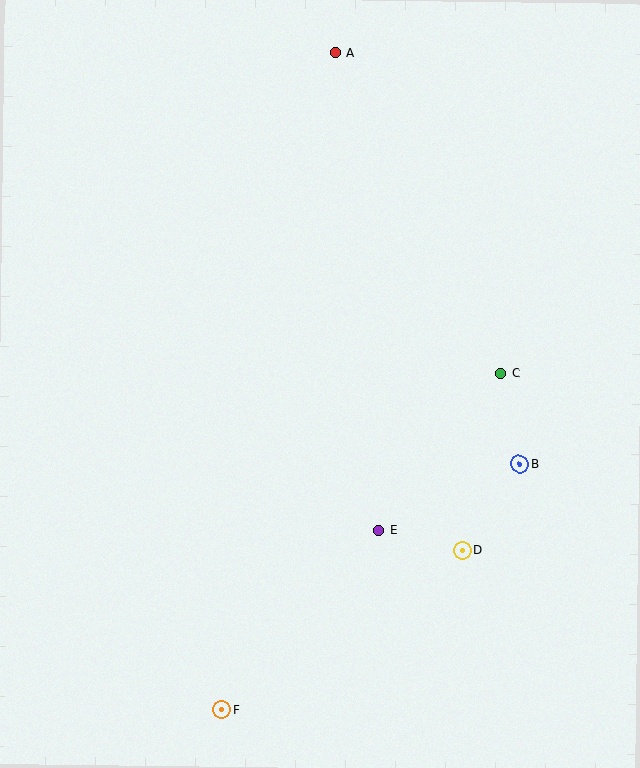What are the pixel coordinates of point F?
Point F is at (222, 710).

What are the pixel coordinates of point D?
Point D is at (462, 550).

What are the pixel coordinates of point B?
Point B is at (520, 464).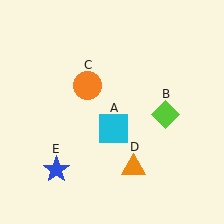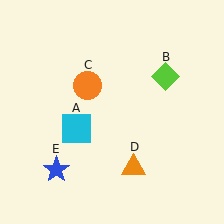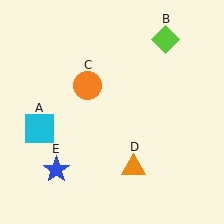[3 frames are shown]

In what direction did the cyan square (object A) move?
The cyan square (object A) moved left.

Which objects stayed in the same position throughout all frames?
Orange circle (object C) and orange triangle (object D) and blue star (object E) remained stationary.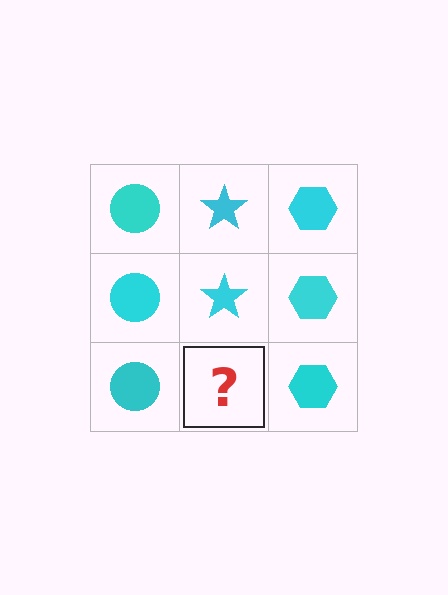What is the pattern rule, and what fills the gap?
The rule is that each column has a consistent shape. The gap should be filled with a cyan star.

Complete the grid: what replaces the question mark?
The question mark should be replaced with a cyan star.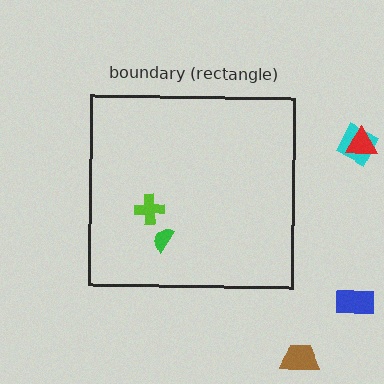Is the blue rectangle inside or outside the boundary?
Outside.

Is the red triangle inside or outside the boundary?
Outside.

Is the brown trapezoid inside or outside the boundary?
Outside.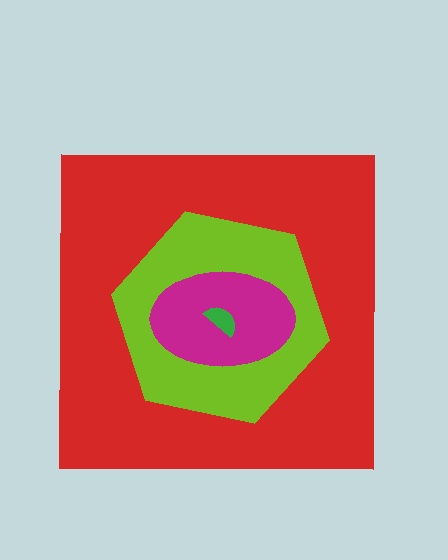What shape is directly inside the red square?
The lime hexagon.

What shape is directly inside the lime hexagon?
The magenta ellipse.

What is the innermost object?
The green semicircle.